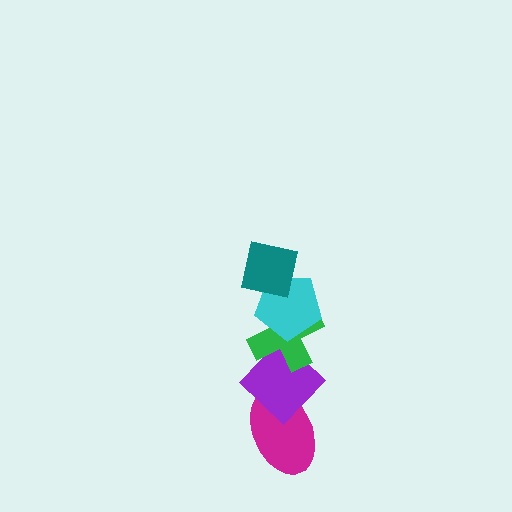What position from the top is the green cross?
The green cross is 3rd from the top.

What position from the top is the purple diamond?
The purple diamond is 4th from the top.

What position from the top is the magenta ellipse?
The magenta ellipse is 5th from the top.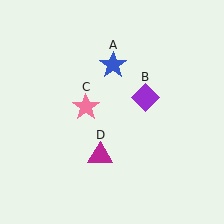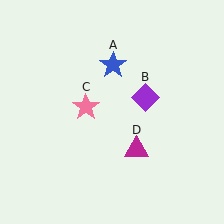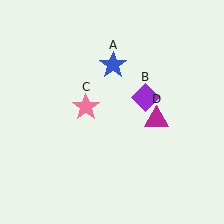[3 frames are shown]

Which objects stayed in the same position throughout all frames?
Blue star (object A) and purple diamond (object B) and pink star (object C) remained stationary.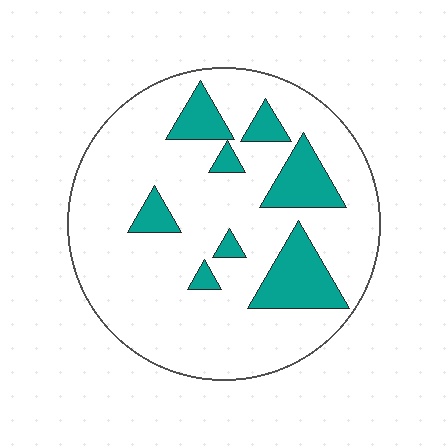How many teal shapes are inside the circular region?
8.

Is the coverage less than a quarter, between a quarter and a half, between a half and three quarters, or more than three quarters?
Less than a quarter.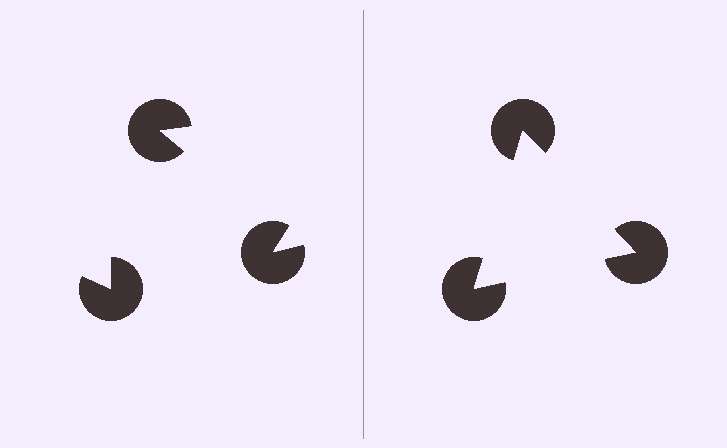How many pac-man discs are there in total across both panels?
6 — 3 on each side.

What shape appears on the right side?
An illusory triangle.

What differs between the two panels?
The pac-man discs are positioned identically on both sides; only the wedge orientations differ. On the right they align to a triangle; on the left they are misaligned.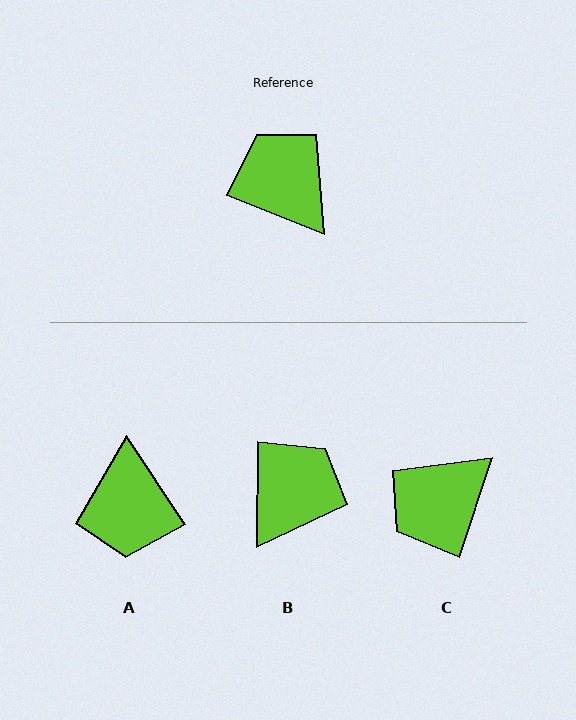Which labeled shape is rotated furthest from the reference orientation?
A, about 145 degrees away.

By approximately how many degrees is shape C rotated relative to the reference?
Approximately 93 degrees counter-clockwise.